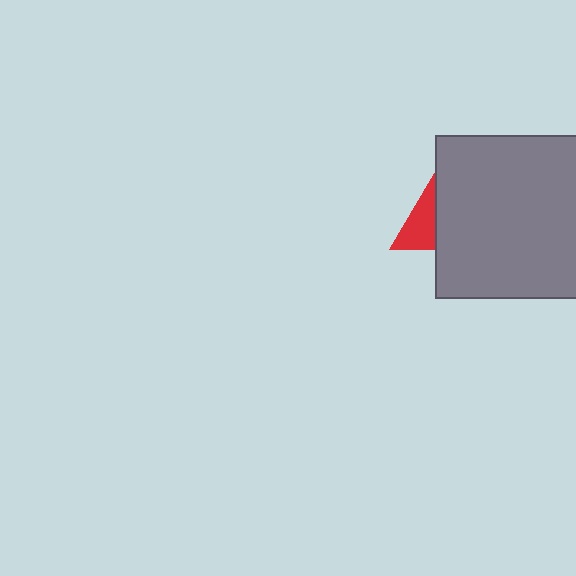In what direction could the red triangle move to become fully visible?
The red triangle could move left. That would shift it out from behind the gray rectangle entirely.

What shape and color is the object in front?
The object in front is a gray rectangle.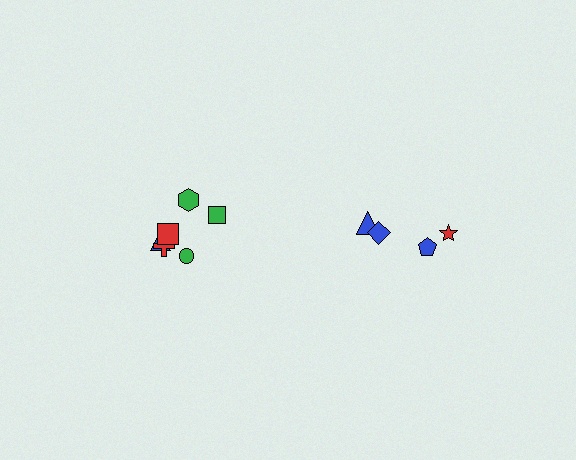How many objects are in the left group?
There are 6 objects.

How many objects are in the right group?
There are 4 objects.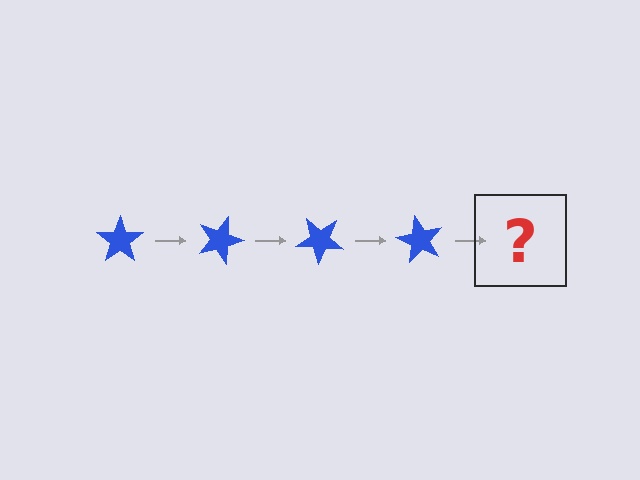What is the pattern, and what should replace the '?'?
The pattern is that the star rotates 20 degrees each step. The '?' should be a blue star rotated 80 degrees.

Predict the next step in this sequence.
The next step is a blue star rotated 80 degrees.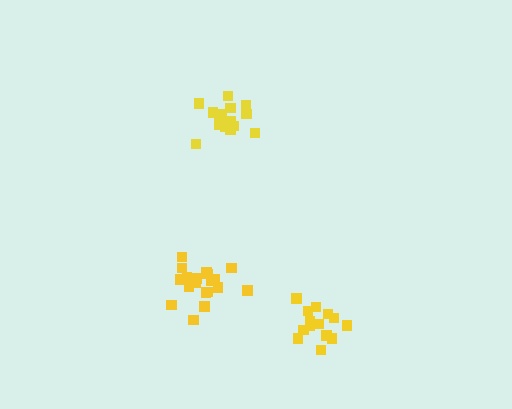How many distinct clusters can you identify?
There are 3 distinct clusters.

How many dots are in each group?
Group 1: 14 dots, Group 2: 19 dots, Group 3: 16 dots (49 total).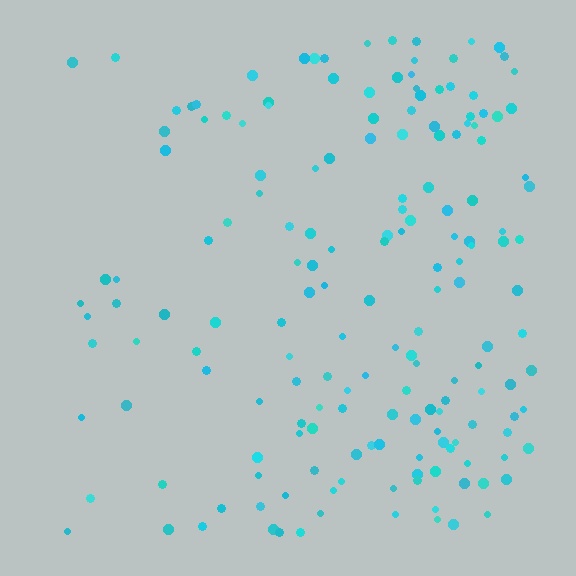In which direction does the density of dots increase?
From left to right, with the right side densest.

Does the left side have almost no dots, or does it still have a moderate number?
Still a moderate number, just noticeably fewer than the right.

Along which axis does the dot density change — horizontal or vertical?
Horizontal.